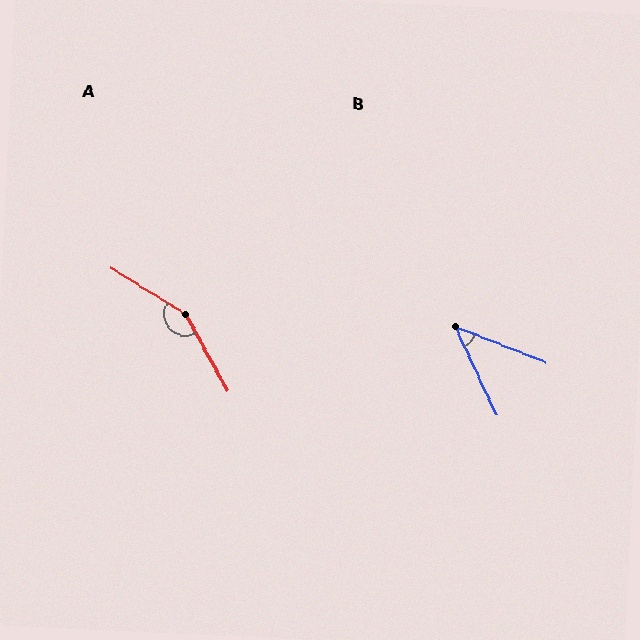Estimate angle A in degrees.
Approximately 150 degrees.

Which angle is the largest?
A, at approximately 150 degrees.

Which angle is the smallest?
B, at approximately 44 degrees.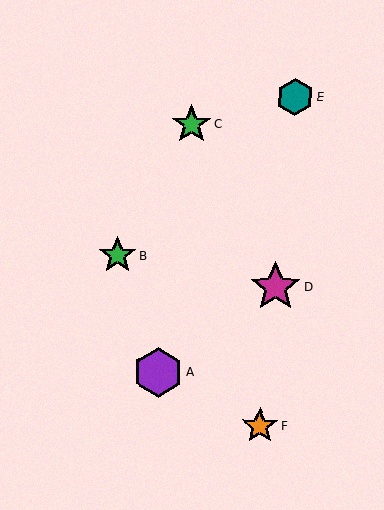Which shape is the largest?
The magenta star (labeled D) is the largest.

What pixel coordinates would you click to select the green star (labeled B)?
Click at (117, 256) to select the green star B.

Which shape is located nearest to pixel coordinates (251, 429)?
The orange star (labeled F) at (260, 426) is nearest to that location.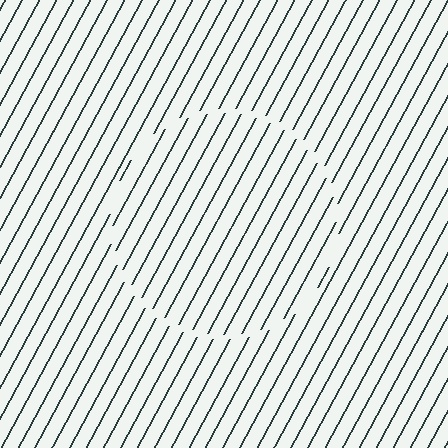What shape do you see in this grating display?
An illusory circle. The interior of the shape contains the same grating, shifted by half a period — the contour is defined by the phase discontinuity where line-ends from the inner and outer gratings abut.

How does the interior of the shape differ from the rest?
The interior of the shape contains the same grating, shifted by half a period — the contour is defined by the phase discontinuity where line-ends from the inner and outer gratings abut.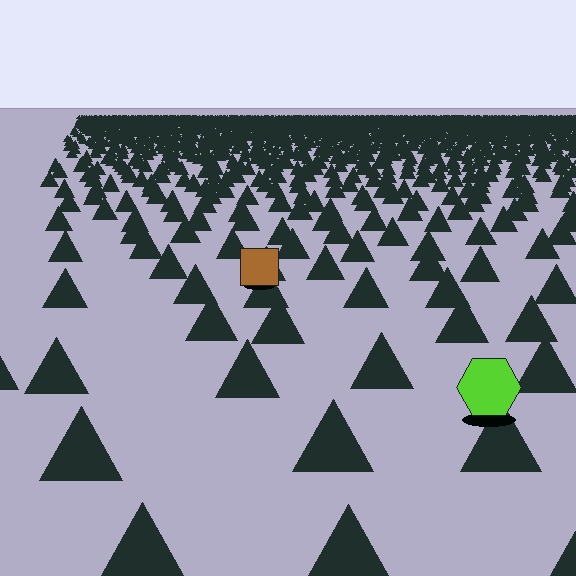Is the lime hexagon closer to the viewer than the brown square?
Yes. The lime hexagon is closer — you can tell from the texture gradient: the ground texture is coarser near it.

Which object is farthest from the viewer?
The brown square is farthest from the viewer. It appears smaller and the ground texture around it is denser.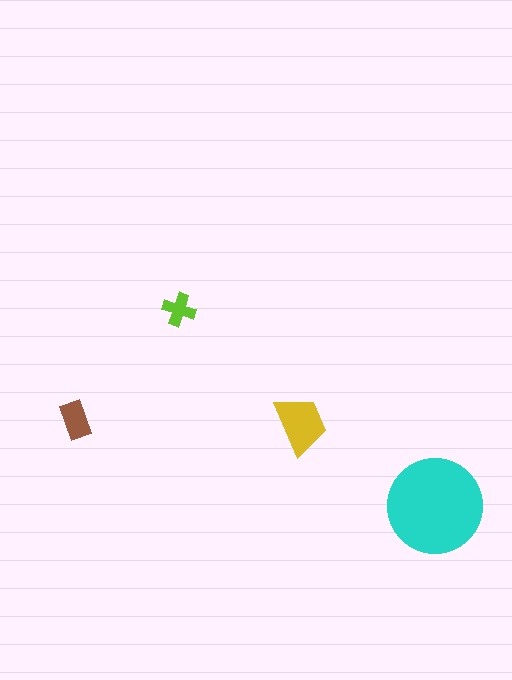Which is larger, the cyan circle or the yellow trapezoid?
The cyan circle.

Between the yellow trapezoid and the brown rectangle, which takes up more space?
The yellow trapezoid.